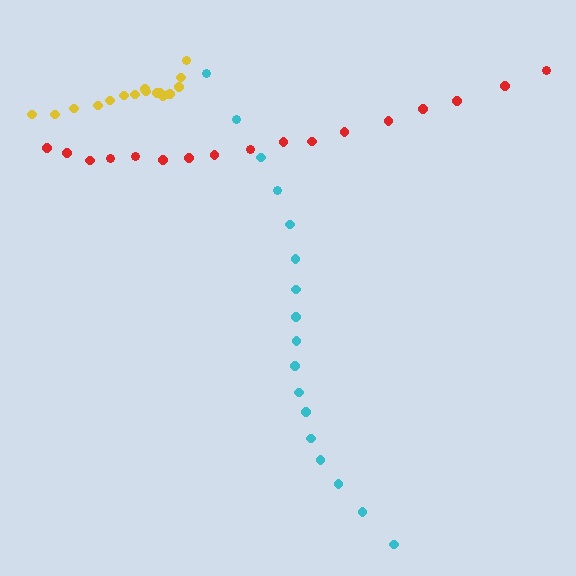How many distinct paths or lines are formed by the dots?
There are 3 distinct paths.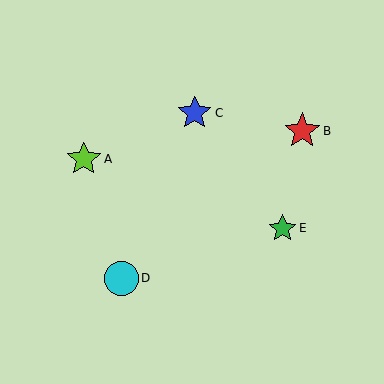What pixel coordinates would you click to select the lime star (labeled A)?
Click at (84, 159) to select the lime star A.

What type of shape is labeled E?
Shape E is a green star.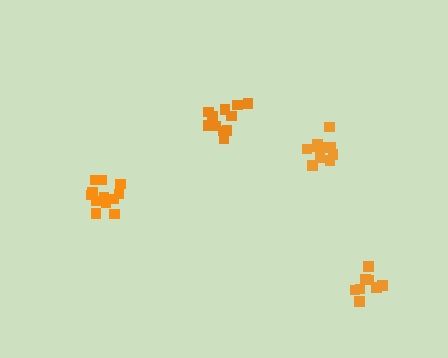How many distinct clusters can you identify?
There are 4 distinct clusters.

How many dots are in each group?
Group 1: 12 dots, Group 2: 12 dots, Group 3: 8 dots, Group 4: 12 dots (44 total).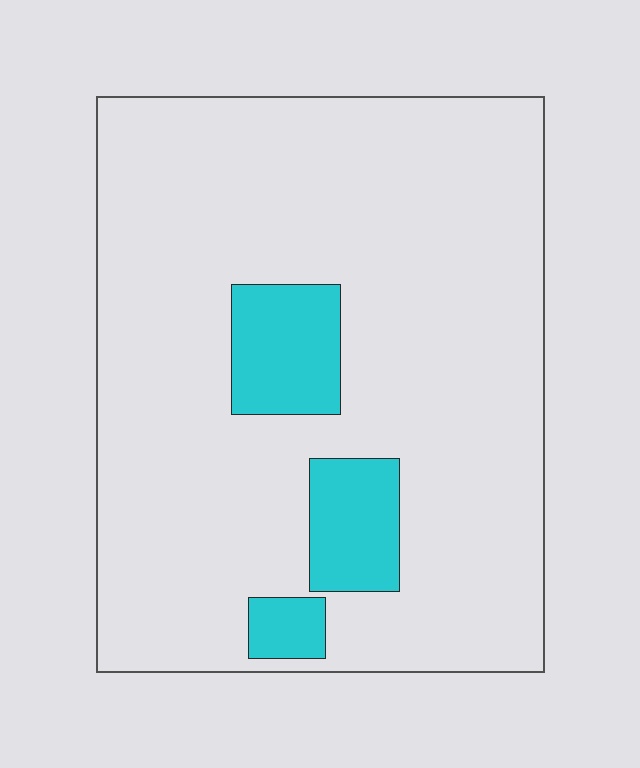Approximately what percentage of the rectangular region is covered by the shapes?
Approximately 10%.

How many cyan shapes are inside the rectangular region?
3.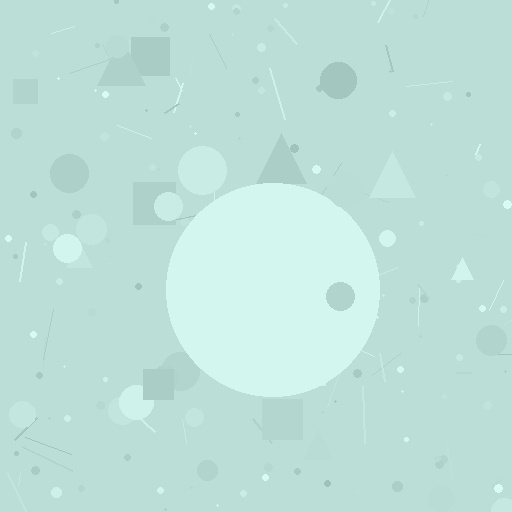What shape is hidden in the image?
A circle is hidden in the image.